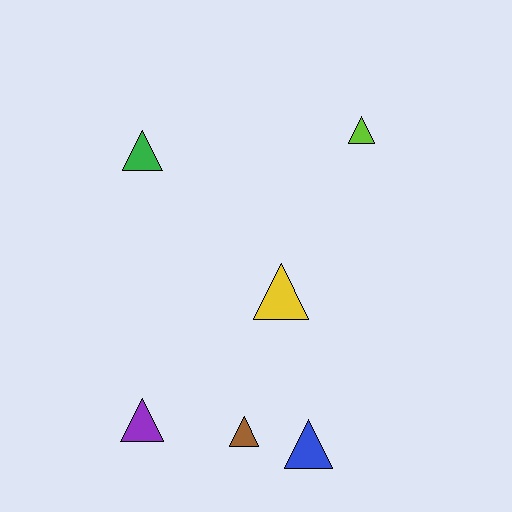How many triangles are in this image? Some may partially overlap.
There are 6 triangles.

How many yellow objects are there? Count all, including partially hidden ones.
There is 1 yellow object.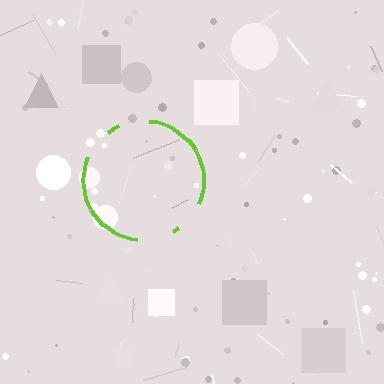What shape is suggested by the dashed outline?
The dashed outline suggests a circle.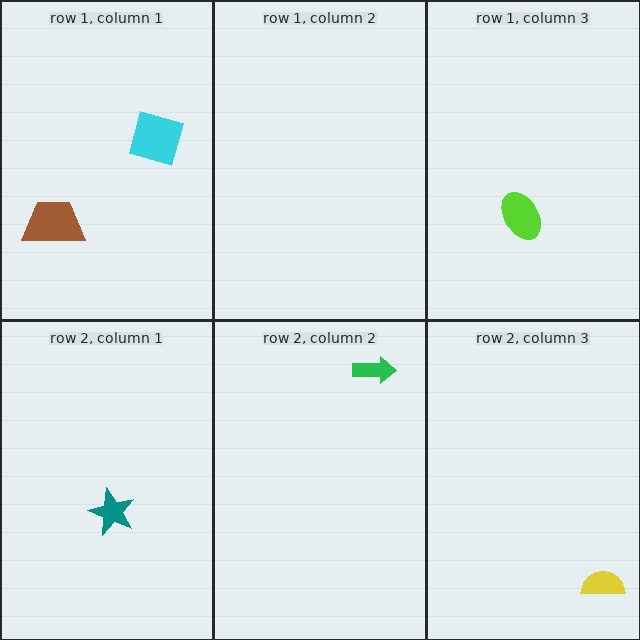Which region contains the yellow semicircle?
The row 2, column 3 region.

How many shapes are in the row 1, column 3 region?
1.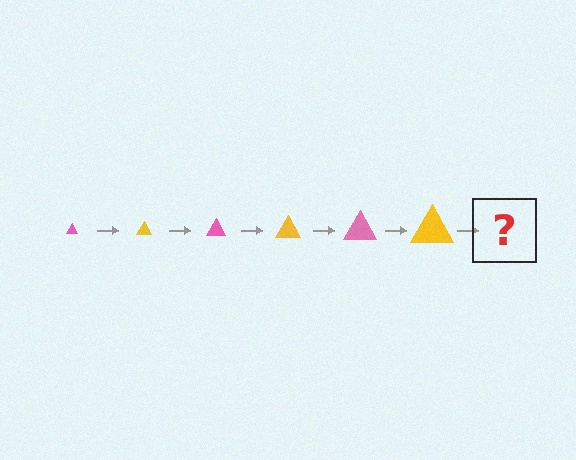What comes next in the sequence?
The next element should be a pink triangle, larger than the previous one.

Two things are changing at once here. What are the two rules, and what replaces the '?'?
The two rules are that the triangle grows larger each step and the color cycles through pink and yellow. The '?' should be a pink triangle, larger than the previous one.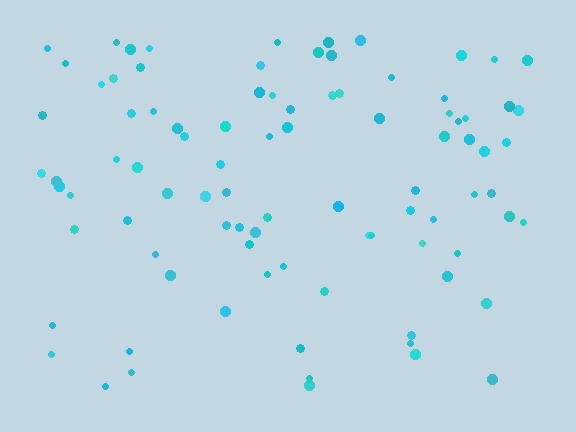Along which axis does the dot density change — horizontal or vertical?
Vertical.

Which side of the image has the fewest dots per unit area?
The bottom.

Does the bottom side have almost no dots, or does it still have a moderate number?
Still a moderate number, just noticeably fewer than the top.